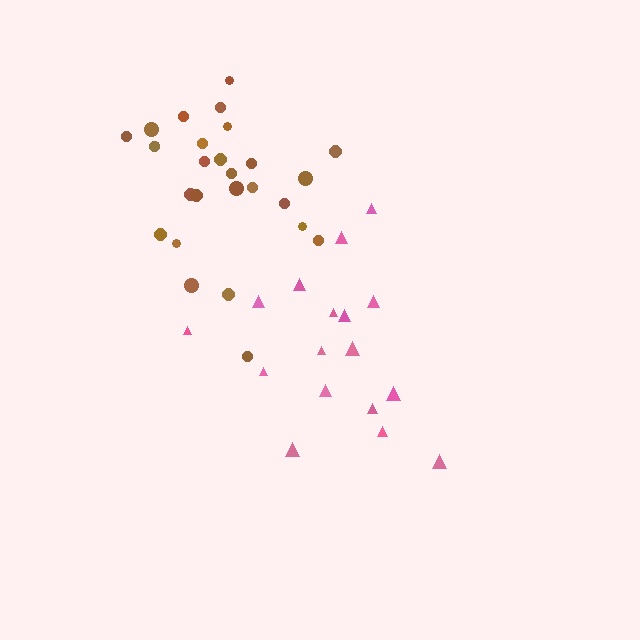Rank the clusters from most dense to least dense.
brown, pink.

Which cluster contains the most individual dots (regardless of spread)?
Brown (27).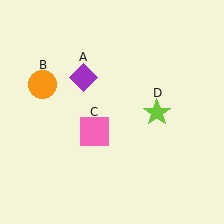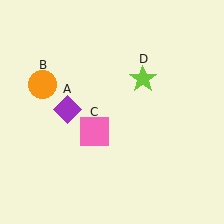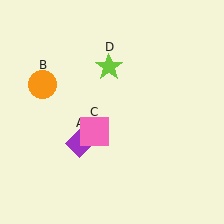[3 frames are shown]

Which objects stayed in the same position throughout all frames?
Orange circle (object B) and pink square (object C) remained stationary.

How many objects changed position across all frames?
2 objects changed position: purple diamond (object A), lime star (object D).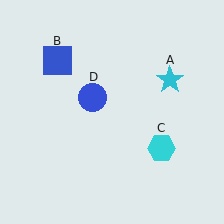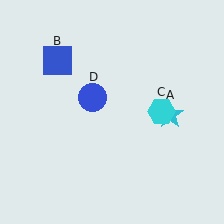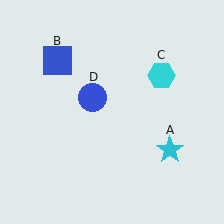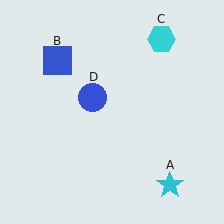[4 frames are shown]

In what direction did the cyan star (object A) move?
The cyan star (object A) moved down.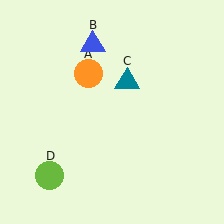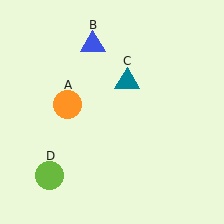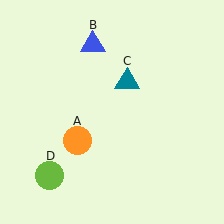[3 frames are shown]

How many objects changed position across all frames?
1 object changed position: orange circle (object A).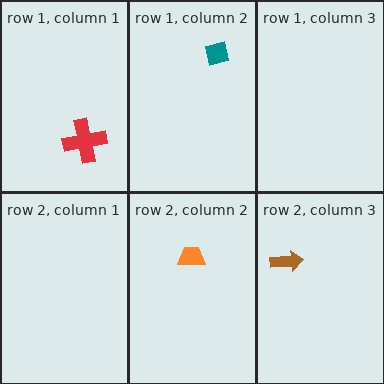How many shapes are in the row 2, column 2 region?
1.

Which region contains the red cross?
The row 1, column 1 region.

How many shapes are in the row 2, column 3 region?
1.